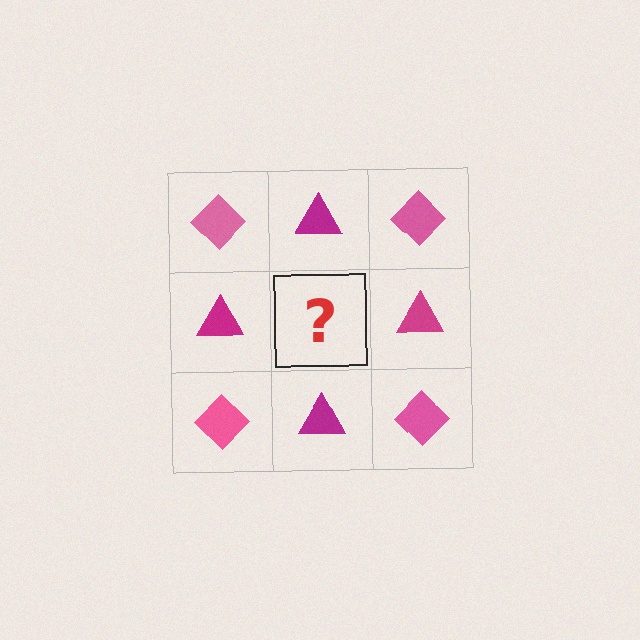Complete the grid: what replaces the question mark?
The question mark should be replaced with a pink diamond.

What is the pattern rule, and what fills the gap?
The rule is that it alternates pink diamond and magenta triangle in a checkerboard pattern. The gap should be filled with a pink diamond.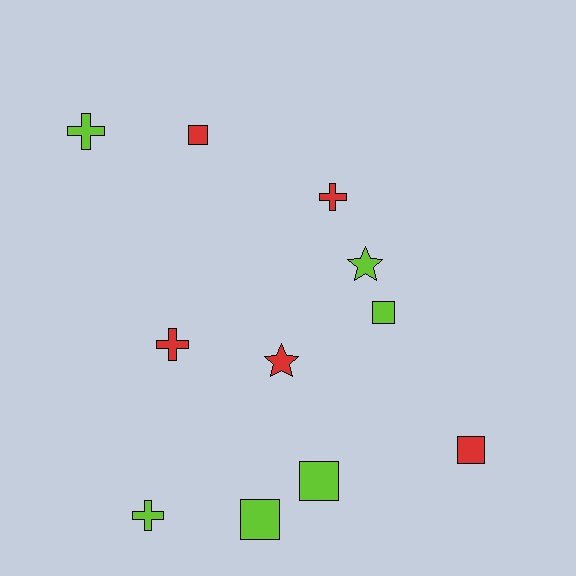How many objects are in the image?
There are 11 objects.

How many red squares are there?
There are 2 red squares.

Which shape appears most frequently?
Square, with 5 objects.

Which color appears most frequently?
Lime, with 6 objects.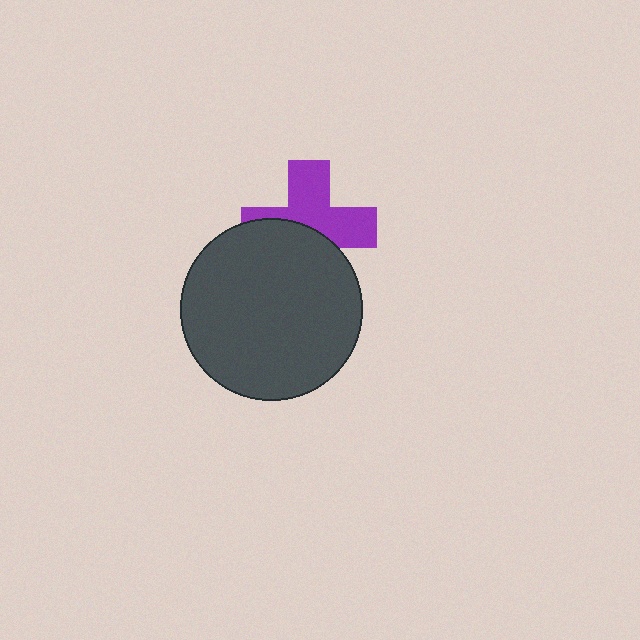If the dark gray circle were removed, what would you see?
You would see the complete purple cross.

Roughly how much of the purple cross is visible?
About half of it is visible (roughly 55%).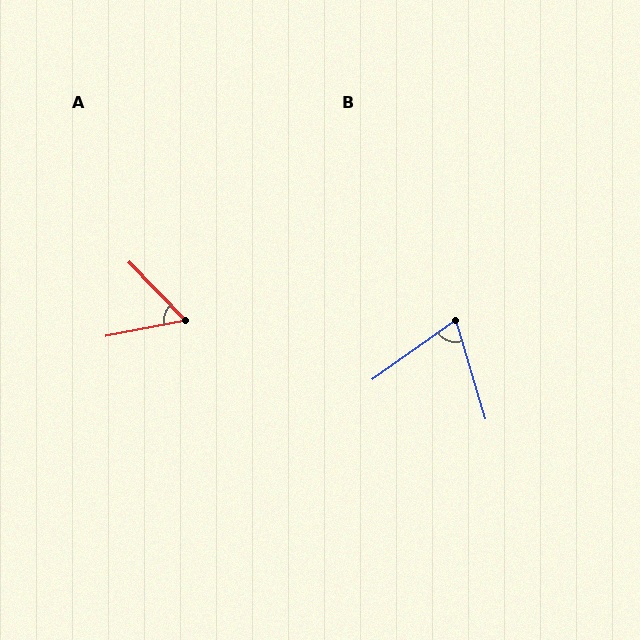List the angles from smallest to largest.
A (57°), B (71°).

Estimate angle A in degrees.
Approximately 57 degrees.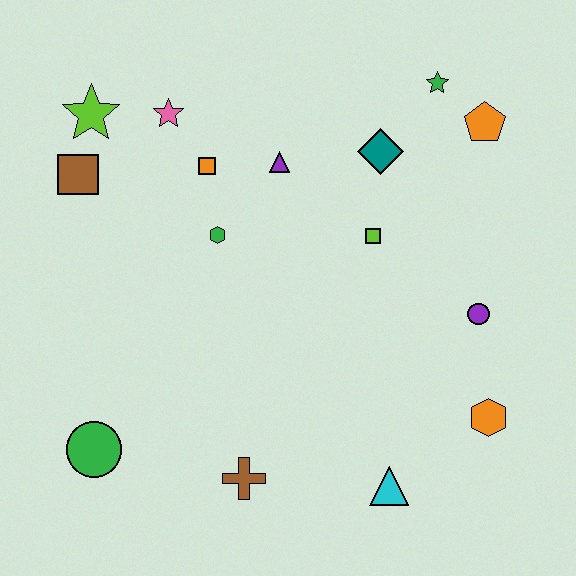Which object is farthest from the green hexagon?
The orange hexagon is farthest from the green hexagon.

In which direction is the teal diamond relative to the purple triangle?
The teal diamond is to the right of the purple triangle.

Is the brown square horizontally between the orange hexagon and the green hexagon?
No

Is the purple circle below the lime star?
Yes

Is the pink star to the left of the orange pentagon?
Yes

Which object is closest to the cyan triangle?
The orange hexagon is closest to the cyan triangle.